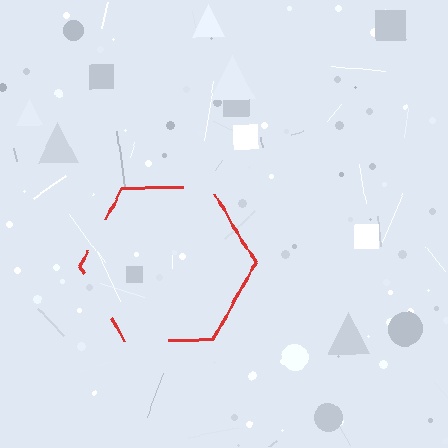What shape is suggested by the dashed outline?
The dashed outline suggests a hexagon.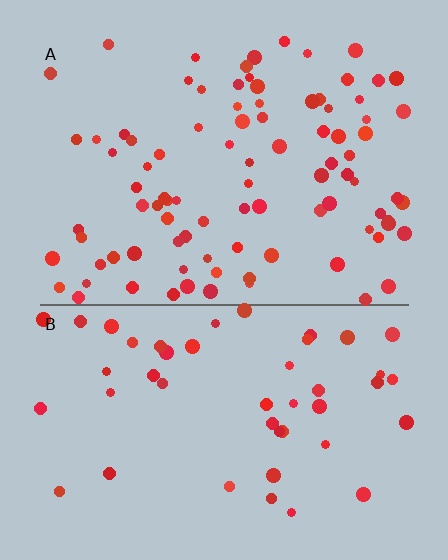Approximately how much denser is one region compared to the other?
Approximately 1.9× — region A over region B.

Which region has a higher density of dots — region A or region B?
A (the top).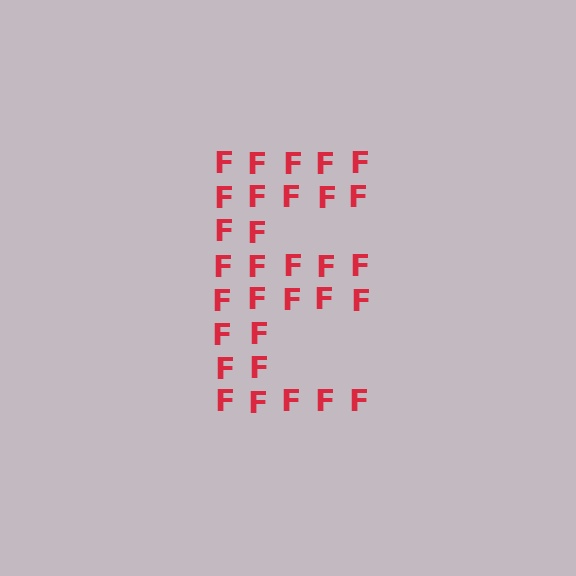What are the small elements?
The small elements are letter F's.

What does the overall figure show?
The overall figure shows the letter E.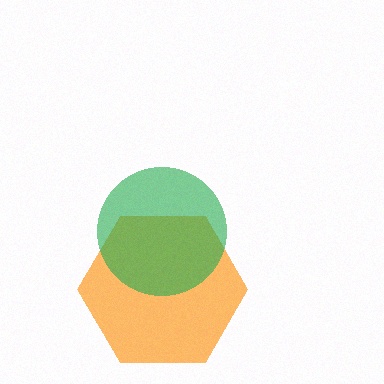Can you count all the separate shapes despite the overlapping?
Yes, there are 2 separate shapes.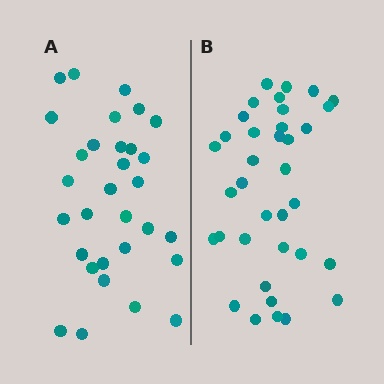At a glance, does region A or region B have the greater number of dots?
Region B (the right region) has more dots.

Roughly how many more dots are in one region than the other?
Region B has about 5 more dots than region A.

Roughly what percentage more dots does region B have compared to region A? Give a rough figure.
About 15% more.